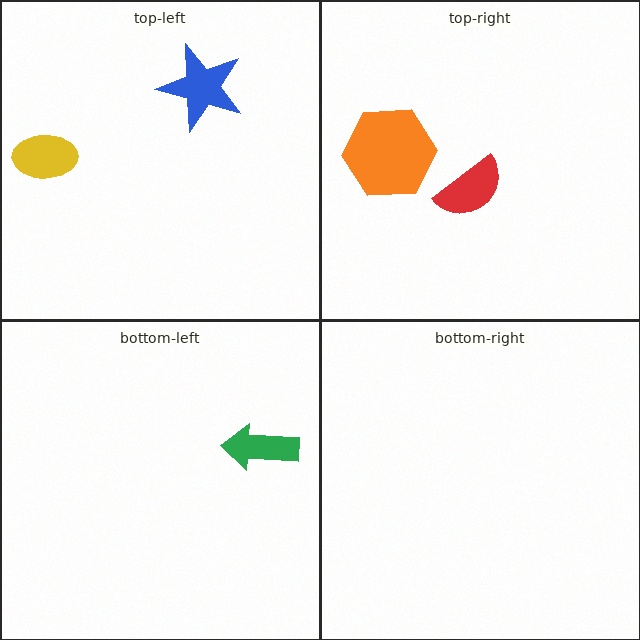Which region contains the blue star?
The top-left region.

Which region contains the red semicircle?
The top-right region.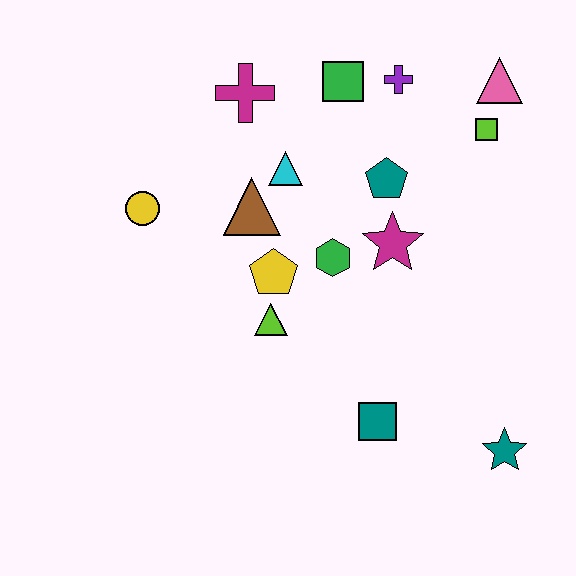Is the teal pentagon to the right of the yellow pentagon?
Yes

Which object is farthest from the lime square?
The yellow circle is farthest from the lime square.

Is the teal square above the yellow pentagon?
No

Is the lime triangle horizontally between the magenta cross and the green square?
Yes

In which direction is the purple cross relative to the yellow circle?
The purple cross is to the right of the yellow circle.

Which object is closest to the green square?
The purple cross is closest to the green square.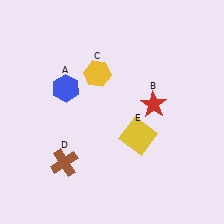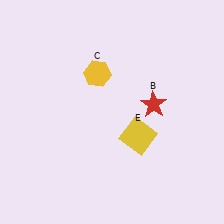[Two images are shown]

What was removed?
The blue hexagon (A), the brown cross (D) were removed in Image 2.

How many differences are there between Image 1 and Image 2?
There are 2 differences between the two images.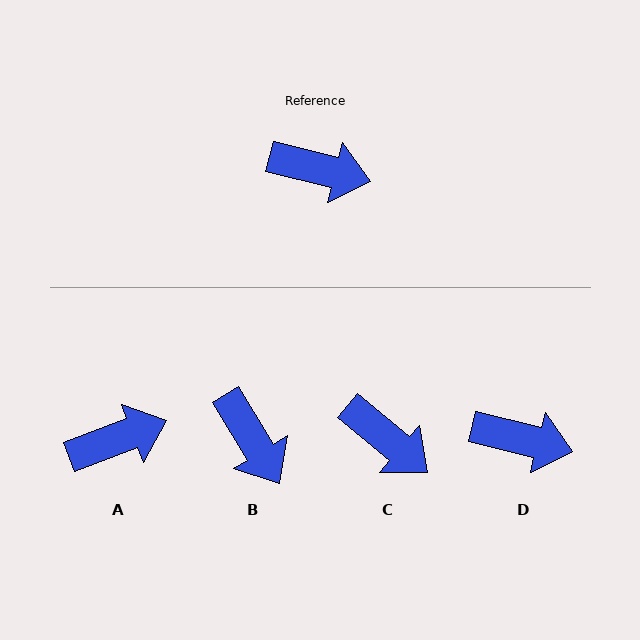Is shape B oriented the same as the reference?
No, it is off by about 45 degrees.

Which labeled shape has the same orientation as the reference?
D.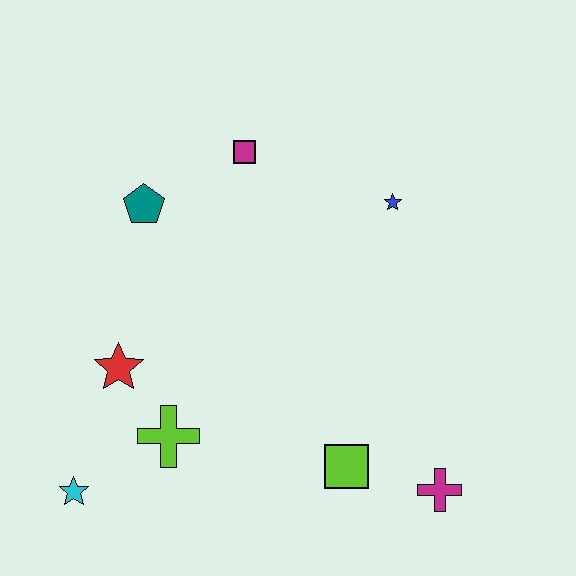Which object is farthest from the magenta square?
The magenta cross is farthest from the magenta square.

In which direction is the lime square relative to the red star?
The lime square is to the right of the red star.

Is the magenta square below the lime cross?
No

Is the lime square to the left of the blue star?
Yes